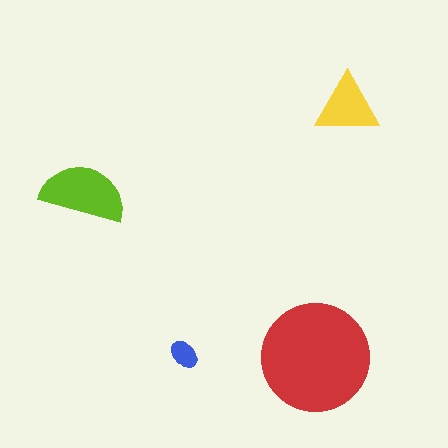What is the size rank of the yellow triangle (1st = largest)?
3rd.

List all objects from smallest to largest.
The blue ellipse, the yellow triangle, the lime semicircle, the red circle.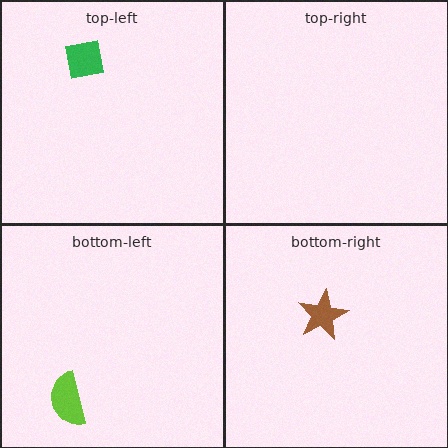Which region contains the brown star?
The bottom-right region.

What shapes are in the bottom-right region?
The brown star.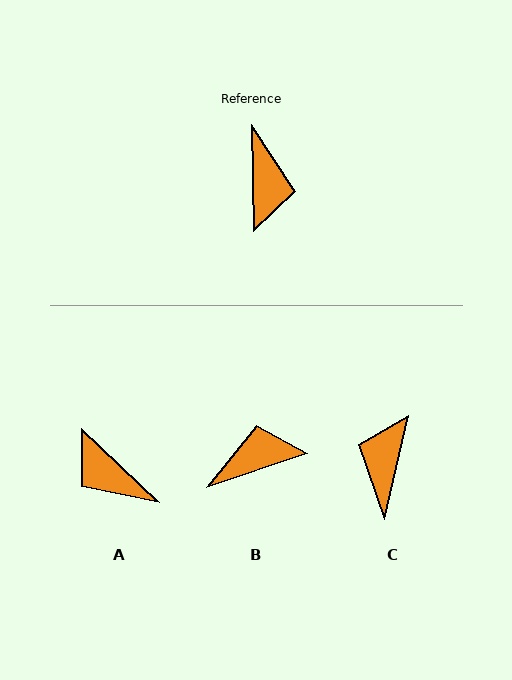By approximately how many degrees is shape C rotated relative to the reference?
Approximately 166 degrees counter-clockwise.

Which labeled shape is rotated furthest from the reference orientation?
C, about 166 degrees away.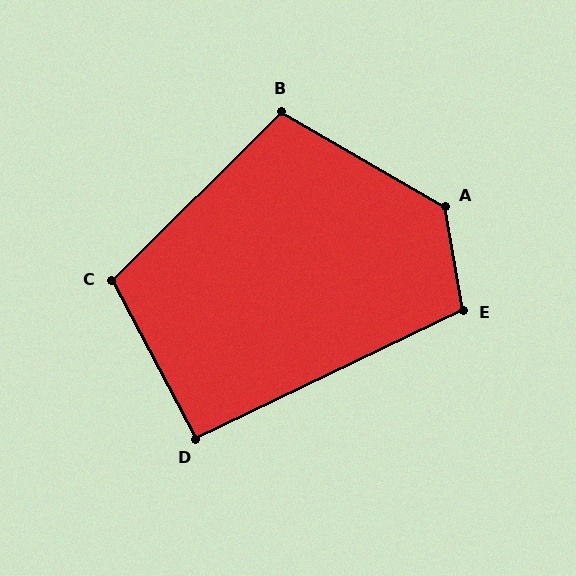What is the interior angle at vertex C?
Approximately 107 degrees (obtuse).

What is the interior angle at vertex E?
Approximately 106 degrees (obtuse).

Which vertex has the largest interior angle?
A, at approximately 130 degrees.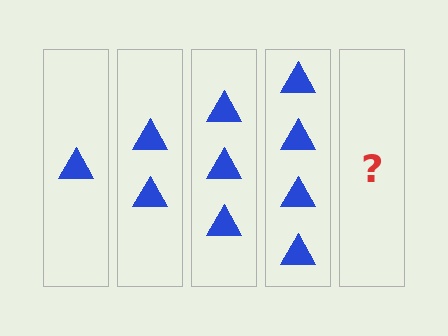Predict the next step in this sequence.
The next step is 5 triangles.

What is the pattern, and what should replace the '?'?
The pattern is that each step adds one more triangle. The '?' should be 5 triangles.